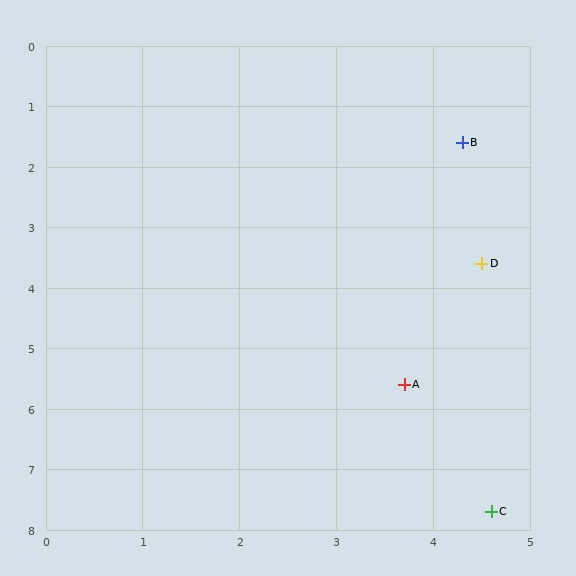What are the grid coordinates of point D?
Point D is at approximately (4.5, 3.6).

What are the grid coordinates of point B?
Point B is at approximately (4.3, 1.6).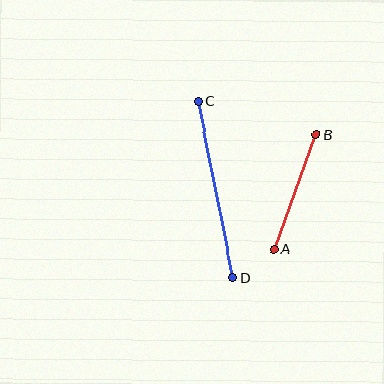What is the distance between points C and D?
The distance is approximately 180 pixels.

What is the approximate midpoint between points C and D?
The midpoint is at approximately (216, 190) pixels.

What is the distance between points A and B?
The distance is approximately 122 pixels.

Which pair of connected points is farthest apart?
Points C and D are farthest apart.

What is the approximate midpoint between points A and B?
The midpoint is at approximately (295, 192) pixels.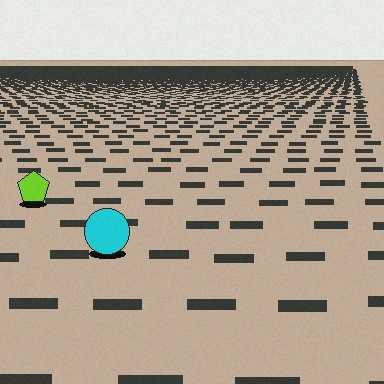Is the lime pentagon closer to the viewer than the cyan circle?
No. The cyan circle is closer — you can tell from the texture gradient: the ground texture is coarser near it.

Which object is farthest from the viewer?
The lime pentagon is farthest from the viewer. It appears smaller and the ground texture around it is denser.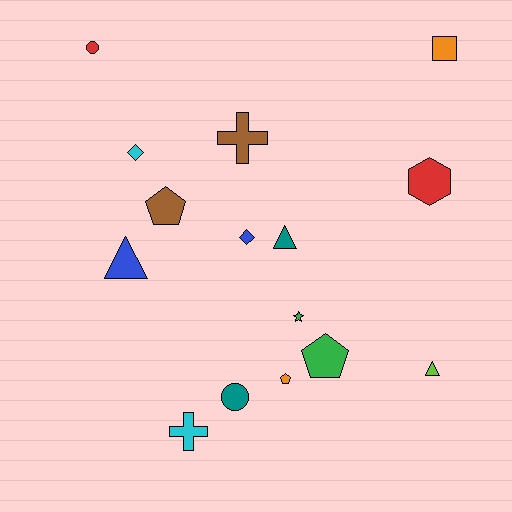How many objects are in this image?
There are 15 objects.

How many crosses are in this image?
There are 2 crosses.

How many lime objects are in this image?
There is 1 lime object.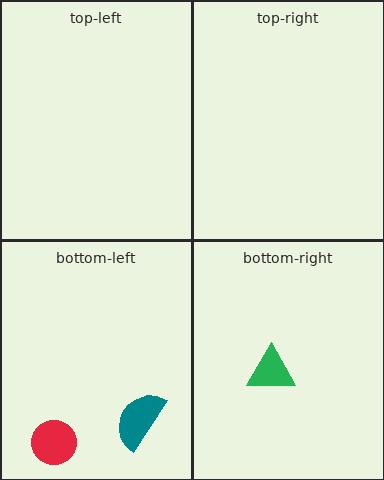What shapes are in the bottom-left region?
The red circle, the teal semicircle.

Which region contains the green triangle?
The bottom-right region.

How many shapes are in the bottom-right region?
1.